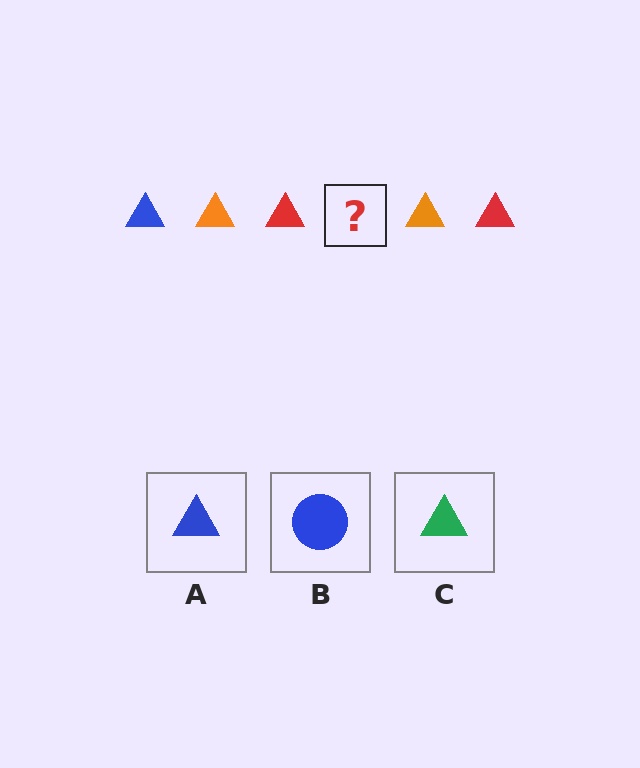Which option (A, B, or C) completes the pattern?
A.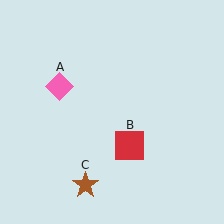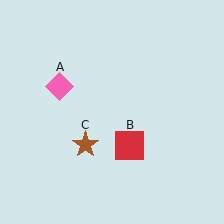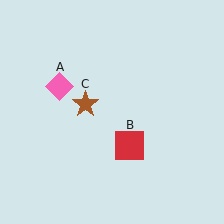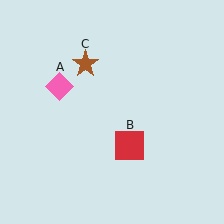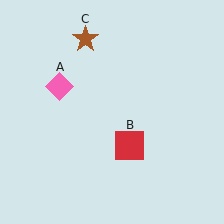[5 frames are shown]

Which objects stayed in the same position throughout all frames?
Pink diamond (object A) and red square (object B) remained stationary.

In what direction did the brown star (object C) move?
The brown star (object C) moved up.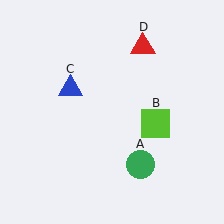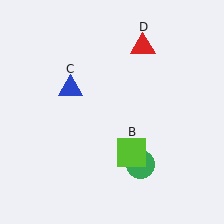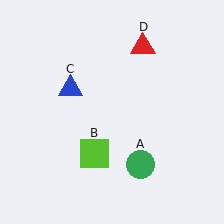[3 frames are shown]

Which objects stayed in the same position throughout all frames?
Green circle (object A) and blue triangle (object C) and red triangle (object D) remained stationary.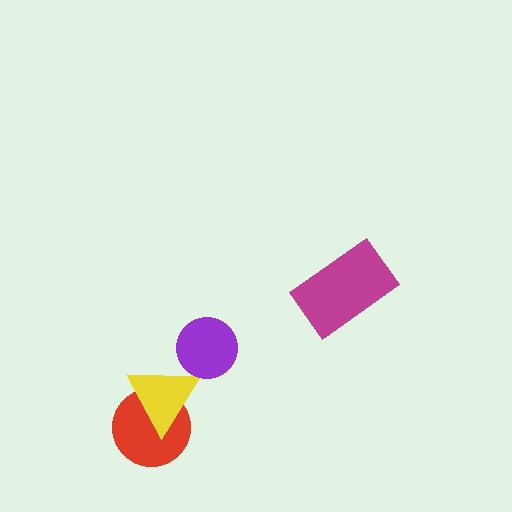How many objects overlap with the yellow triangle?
1 object overlaps with the yellow triangle.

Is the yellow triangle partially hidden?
No, no other shape covers it.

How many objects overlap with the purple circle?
0 objects overlap with the purple circle.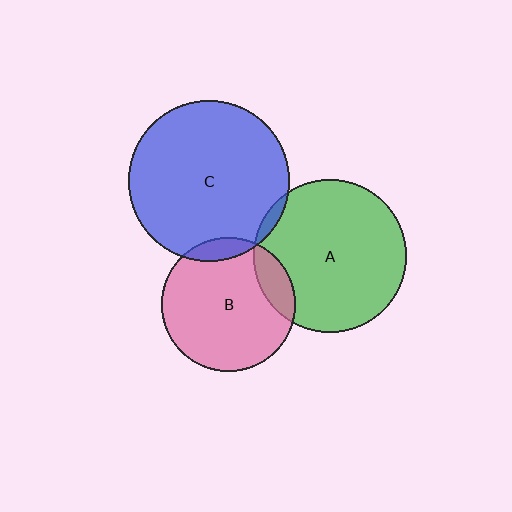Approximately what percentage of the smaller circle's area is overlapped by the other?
Approximately 15%.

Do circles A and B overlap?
Yes.